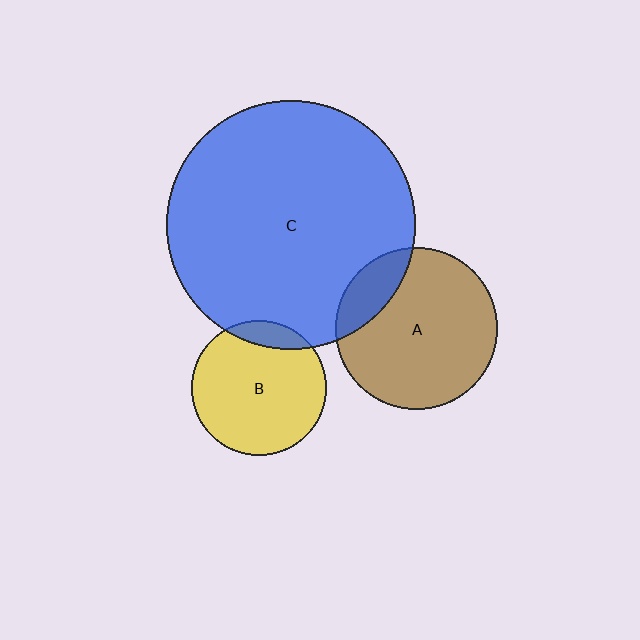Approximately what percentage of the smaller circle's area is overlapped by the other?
Approximately 10%.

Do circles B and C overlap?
Yes.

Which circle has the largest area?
Circle C (blue).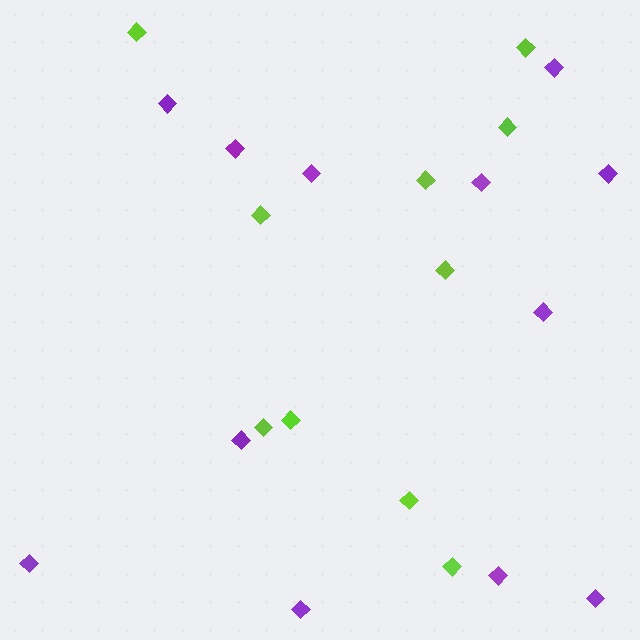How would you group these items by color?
There are 2 groups: one group of purple diamonds (12) and one group of lime diamonds (10).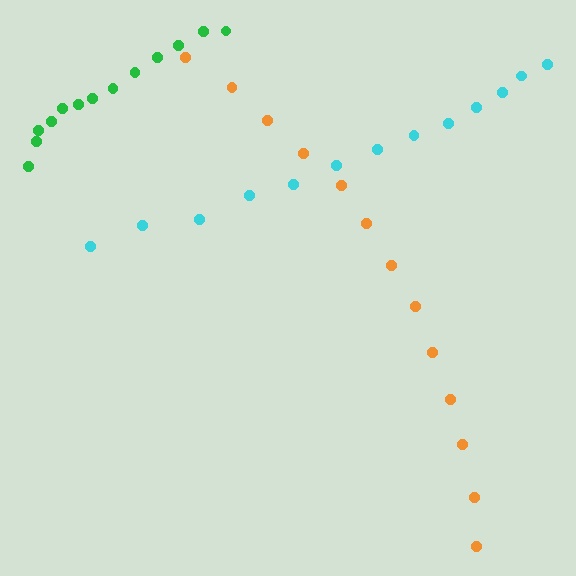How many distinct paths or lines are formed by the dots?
There are 3 distinct paths.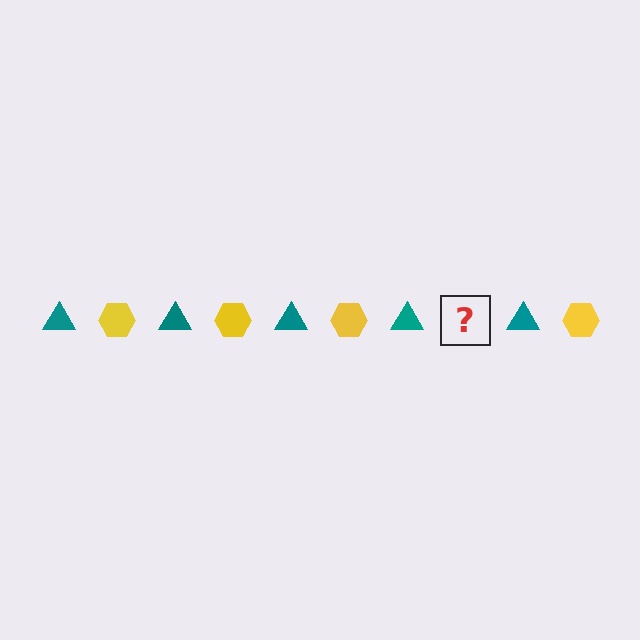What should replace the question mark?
The question mark should be replaced with a yellow hexagon.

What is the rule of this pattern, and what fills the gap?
The rule is that the pattern alternates between teal triangle and yellow hexagon. The gap should be filled with a yellow hexagon.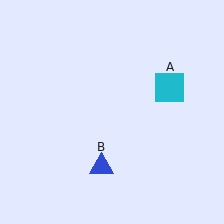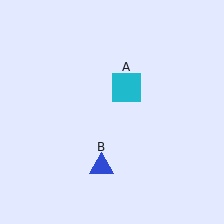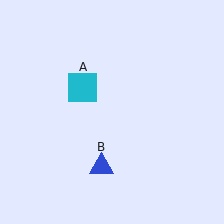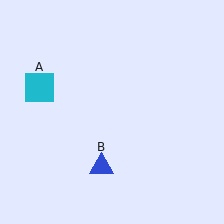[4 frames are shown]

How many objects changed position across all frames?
1 object changed position: cyan square (object A).